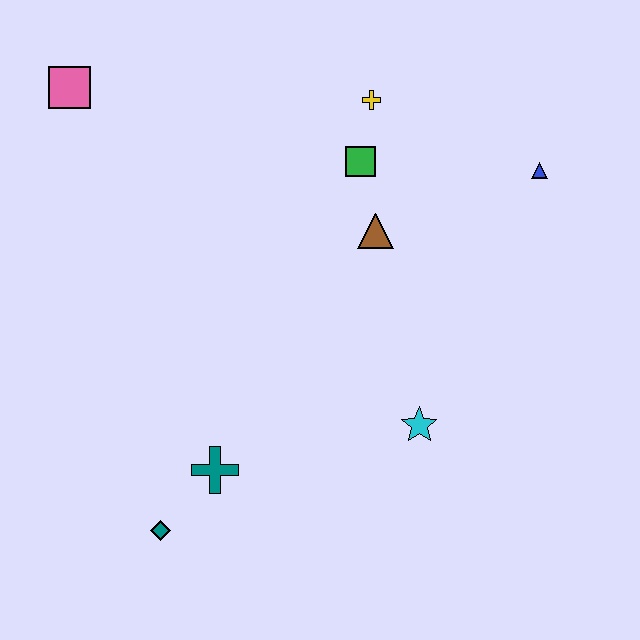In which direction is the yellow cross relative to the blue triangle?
The yellow cross is to the left of the blue triangle.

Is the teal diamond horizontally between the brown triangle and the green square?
No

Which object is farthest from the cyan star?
The pink square is farthest from the cyan star.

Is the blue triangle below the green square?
Yes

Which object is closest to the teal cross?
The teal diamond is closest to the teal cross.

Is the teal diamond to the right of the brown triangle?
No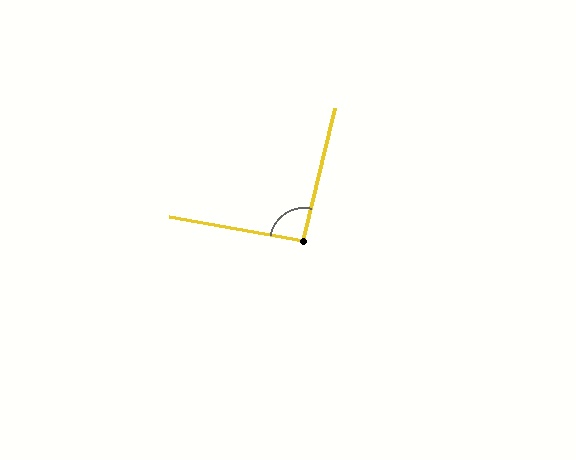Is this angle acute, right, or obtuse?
It is approximately a right angle.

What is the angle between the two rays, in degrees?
Approximately 93 degrees.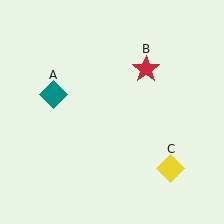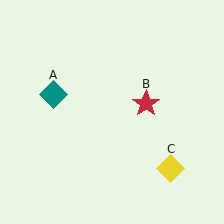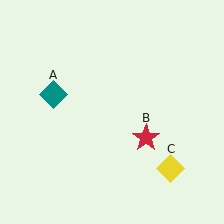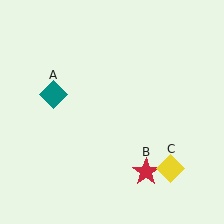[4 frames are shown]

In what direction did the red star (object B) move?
The red star (object B) moved down.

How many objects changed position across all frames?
1 object changed position: red star (object B).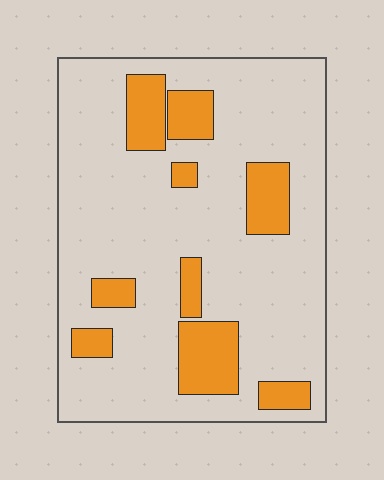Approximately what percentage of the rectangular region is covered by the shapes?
Approximately 20%.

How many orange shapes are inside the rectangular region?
9.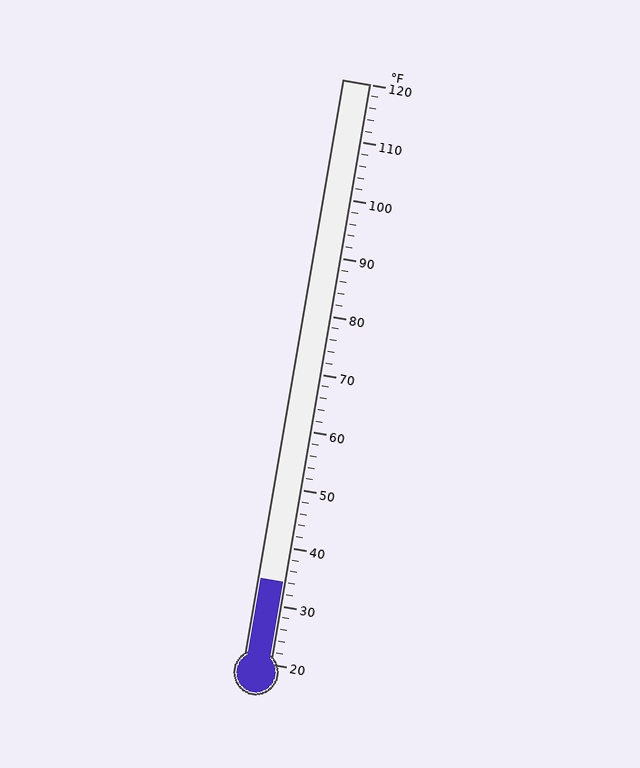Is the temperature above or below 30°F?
The temperature is above 30°F.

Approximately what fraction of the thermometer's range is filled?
The thermometer is filled to approximately 15% of its range.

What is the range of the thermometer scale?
The thermometer scale ranges from 20°F to 120°F.